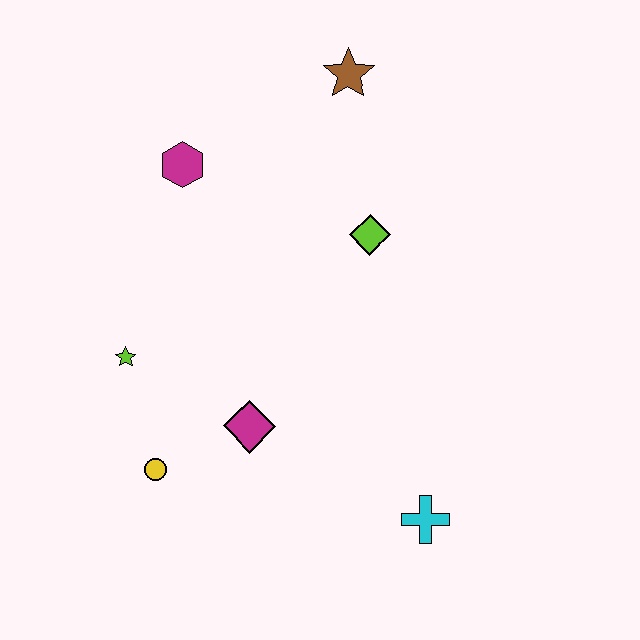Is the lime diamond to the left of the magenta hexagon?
No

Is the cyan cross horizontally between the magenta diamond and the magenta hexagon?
No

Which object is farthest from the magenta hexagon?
The cyan cross is farthest from the magenta hexagon.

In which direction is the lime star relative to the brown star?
The lime star is below the brown star.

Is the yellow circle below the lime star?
Yes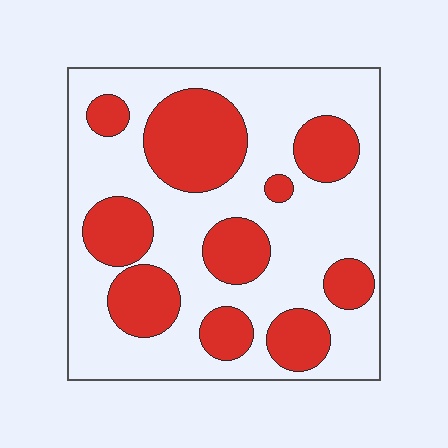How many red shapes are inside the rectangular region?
10.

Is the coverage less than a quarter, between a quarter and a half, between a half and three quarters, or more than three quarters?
Between a quarter and a half.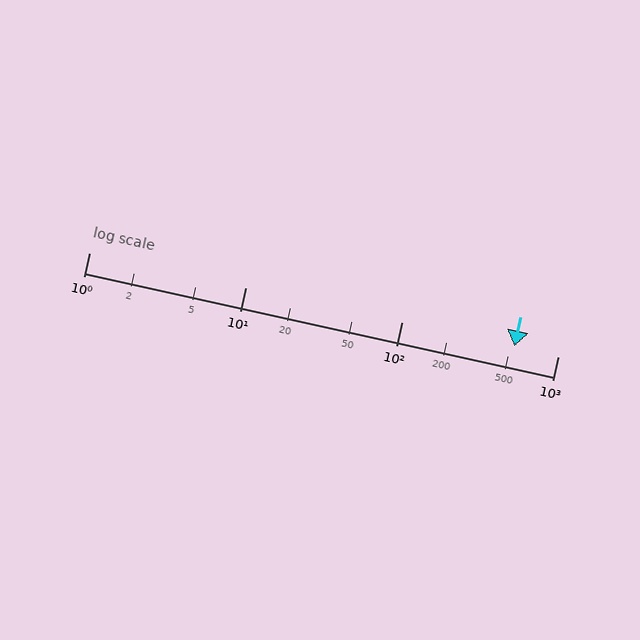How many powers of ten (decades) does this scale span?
The scale spans 3 decades, from 1 to 1000.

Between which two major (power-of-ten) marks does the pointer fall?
The pointer is between 100 and 1000.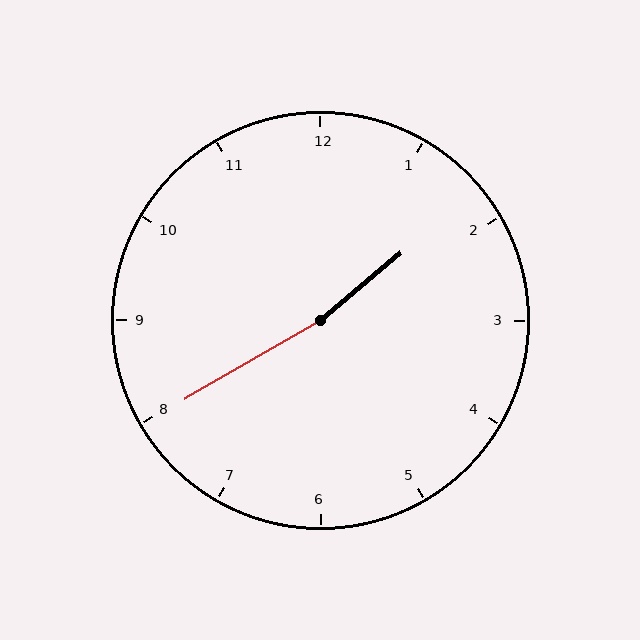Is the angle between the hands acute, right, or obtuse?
It is obtuse.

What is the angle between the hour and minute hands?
Approximately 170 degrees.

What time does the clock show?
1:40.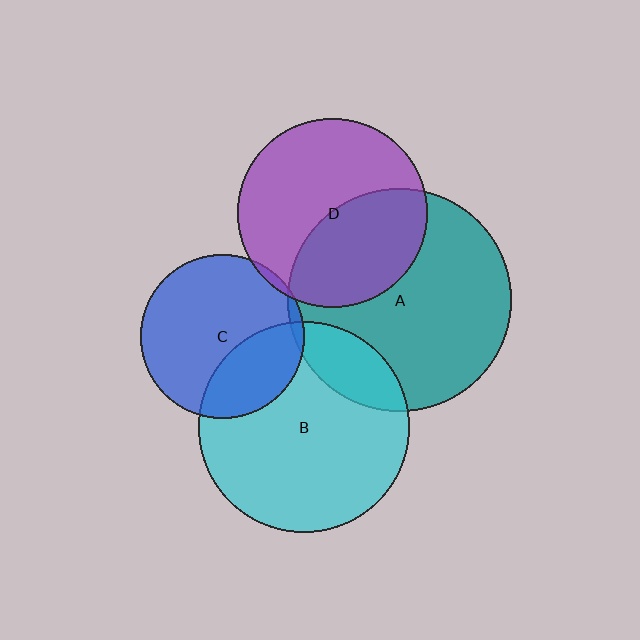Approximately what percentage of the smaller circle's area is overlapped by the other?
Approximately 15%.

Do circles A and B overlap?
Yes.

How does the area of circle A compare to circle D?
Approximately 1.4 times.